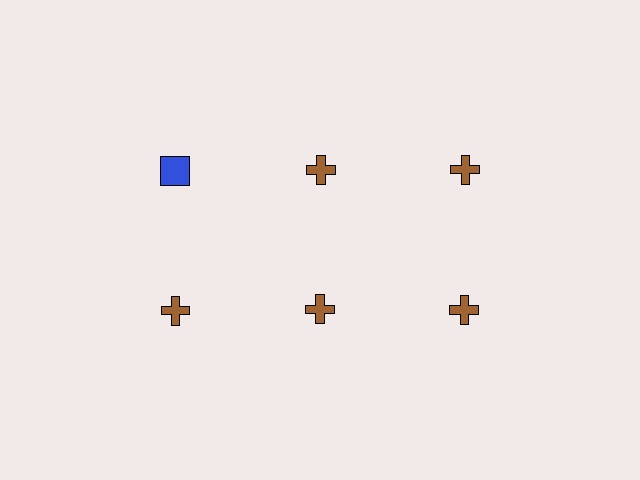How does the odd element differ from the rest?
It differs in both color (blue instead of brown) and shape (square instead of cross).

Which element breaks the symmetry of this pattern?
The blue square in the top row, leftmost column breaks the symmetry. All other shapes are brown crosses.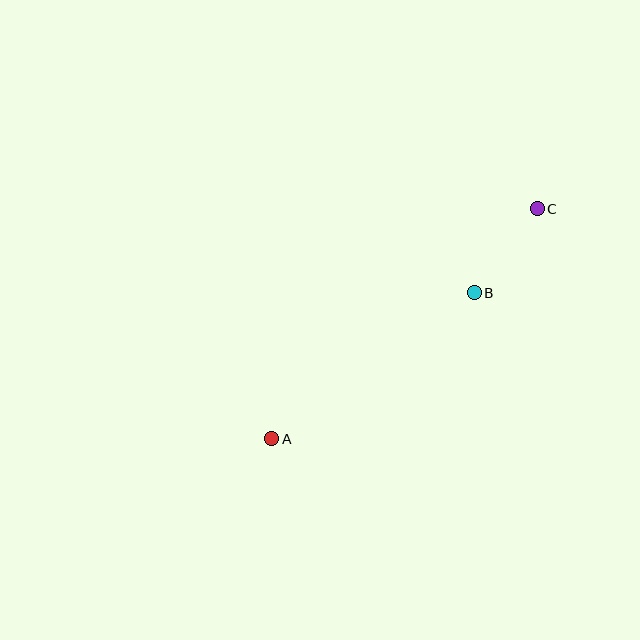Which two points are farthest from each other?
Points A and C are farthest from each other.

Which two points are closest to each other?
Points B and C are closest to each other.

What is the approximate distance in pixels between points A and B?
The distance between A and B is approximately 250 pixels.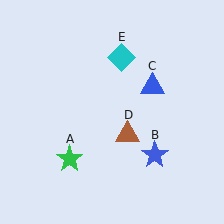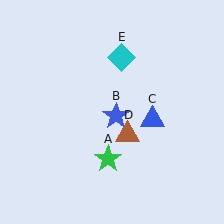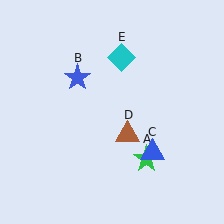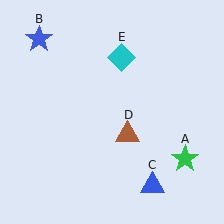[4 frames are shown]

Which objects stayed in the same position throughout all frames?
Brown triangle (object D) and cyan diamond (object E) remained stationary.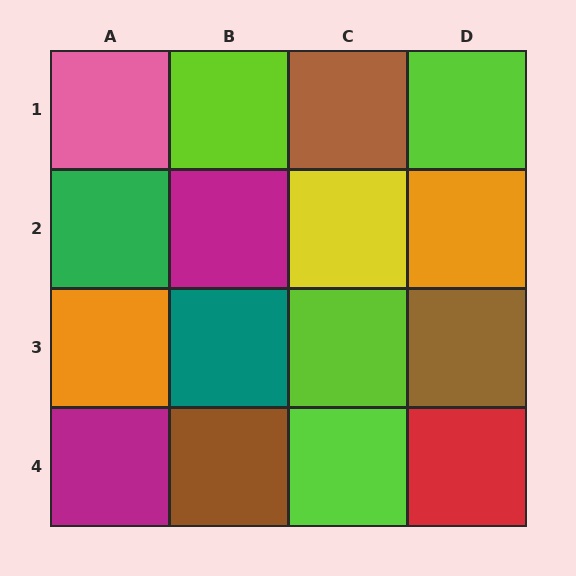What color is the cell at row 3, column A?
Orange.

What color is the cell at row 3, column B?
Teal.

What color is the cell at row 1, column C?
Brown.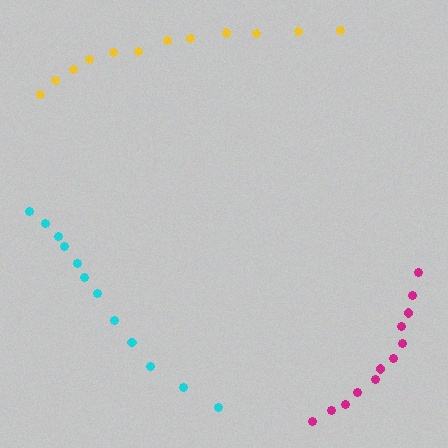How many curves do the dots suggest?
There are 3 distinct paths.